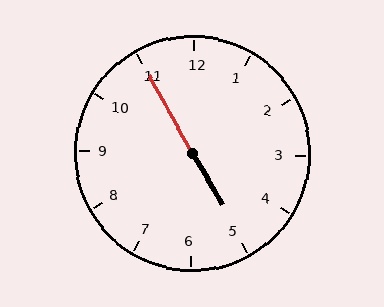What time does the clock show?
4:55.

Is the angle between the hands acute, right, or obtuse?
It is obtuse.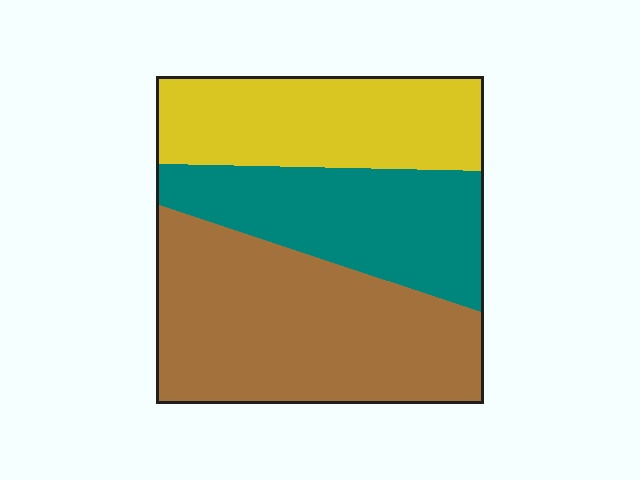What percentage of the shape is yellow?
Yellow covers 28% of the shape.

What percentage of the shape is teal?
Teal covers around 30% of the shape.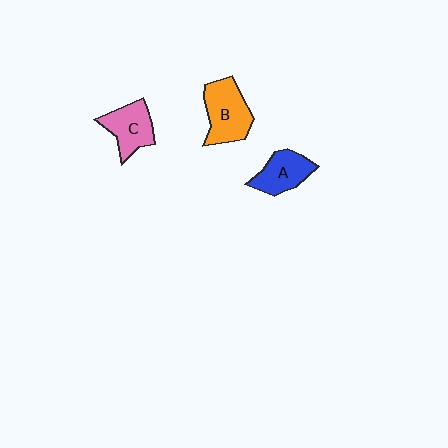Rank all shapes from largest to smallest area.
From largest to smallest: B (orange), C (pink), A (blue).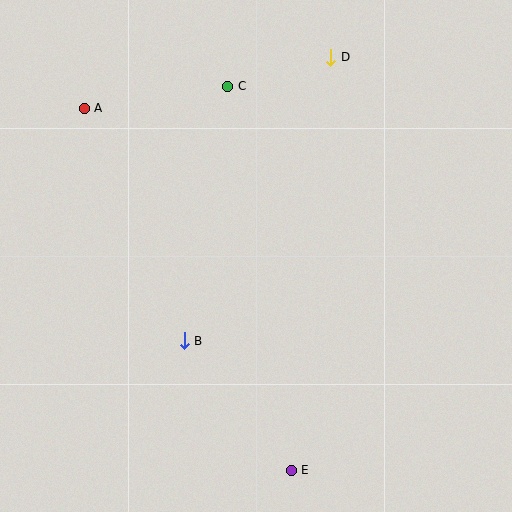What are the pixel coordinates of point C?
Point C is at (228, 86).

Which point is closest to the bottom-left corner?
Point B is closest to the bottom-left corner.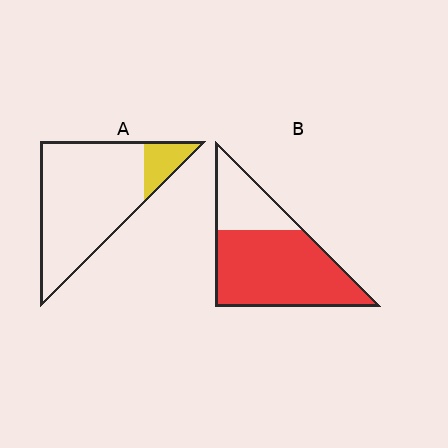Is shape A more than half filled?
No.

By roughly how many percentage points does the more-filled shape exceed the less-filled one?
By roughly 55 percentage points (B over A).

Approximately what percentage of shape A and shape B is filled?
A is approximately 15% and B is approximately 70%.